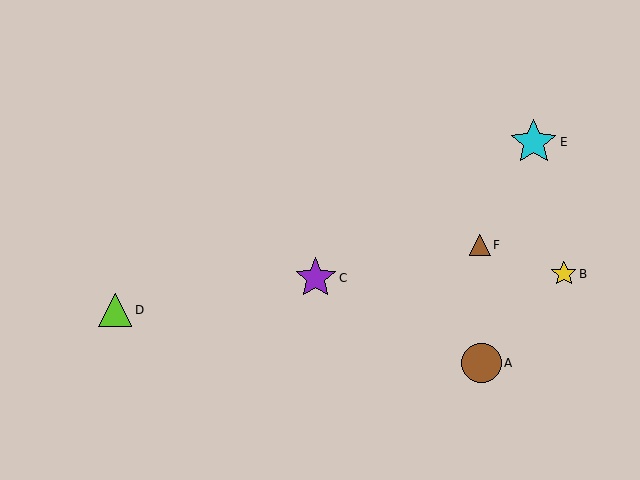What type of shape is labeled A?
Shape A is a brown circle.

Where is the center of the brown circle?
The center of the brown circle is at (481, 363).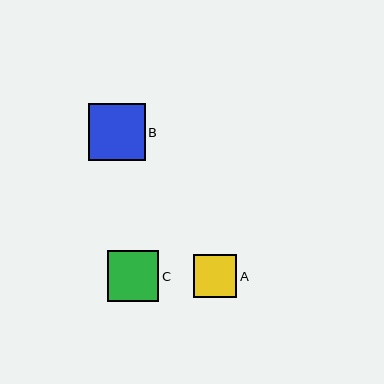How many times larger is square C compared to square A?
Square C is approximately 1.2 times the size of square A.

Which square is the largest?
Square B is the largest with a size of approximately 57 pixels.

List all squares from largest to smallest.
From largest to smallest: B, C, A.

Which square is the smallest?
Square A is the smallest with a size of approximately 43 pixels.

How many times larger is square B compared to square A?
Square B is approximately 1.3 times the size of square A.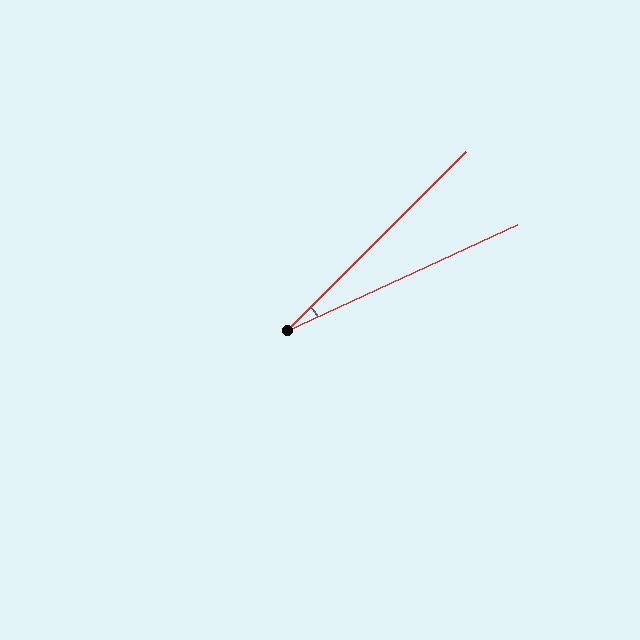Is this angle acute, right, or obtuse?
It is acute.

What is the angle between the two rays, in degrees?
Approximately 20 degrees.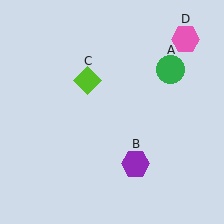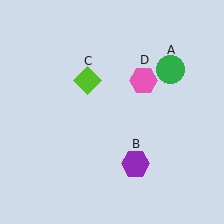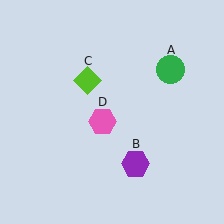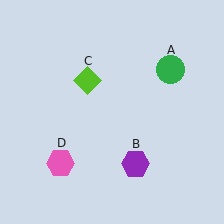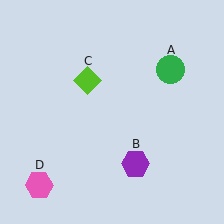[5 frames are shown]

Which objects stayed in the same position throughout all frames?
Green circle (object A) and purple hexagon (object B) and lime diamond (object C) remained stationary.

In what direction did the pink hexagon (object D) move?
The pink hexagon (object D) moved down and to the left.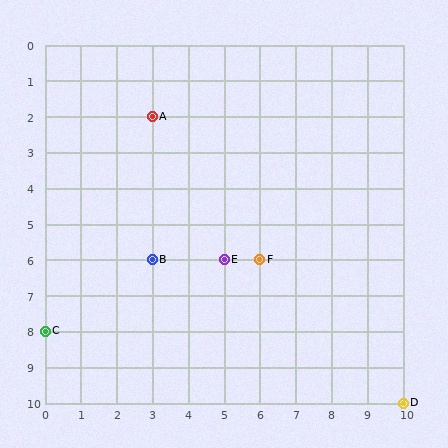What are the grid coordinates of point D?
Point D is at grid coordinates (10, 10).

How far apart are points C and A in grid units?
Points C and A are 3 columns and 6 rows apart (about 6.7 grid units diagonally).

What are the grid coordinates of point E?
Point E is at grid coordinates (5, 6).